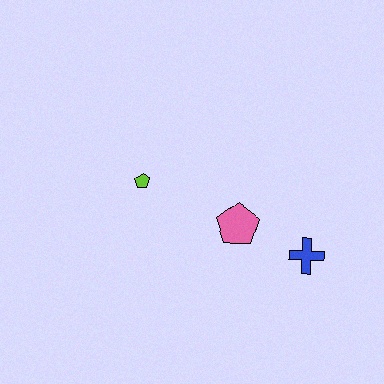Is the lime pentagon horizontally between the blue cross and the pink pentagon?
No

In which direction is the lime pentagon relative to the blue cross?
The lime pentagon is to the left of the blue cross.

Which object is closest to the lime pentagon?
The pink pentagon is closest to the lime pentagon.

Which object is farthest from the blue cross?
The lime pentagon is farthest from the blue cross.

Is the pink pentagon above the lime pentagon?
No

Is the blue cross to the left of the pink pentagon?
No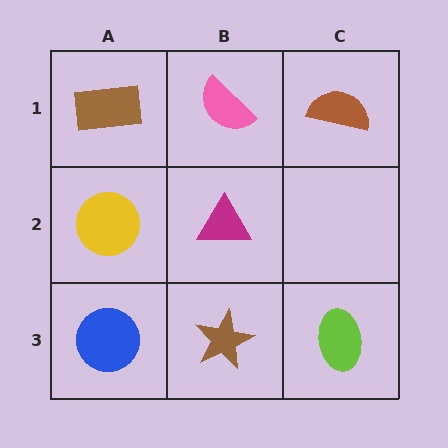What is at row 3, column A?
A blue circle.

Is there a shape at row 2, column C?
No, that cell is empty.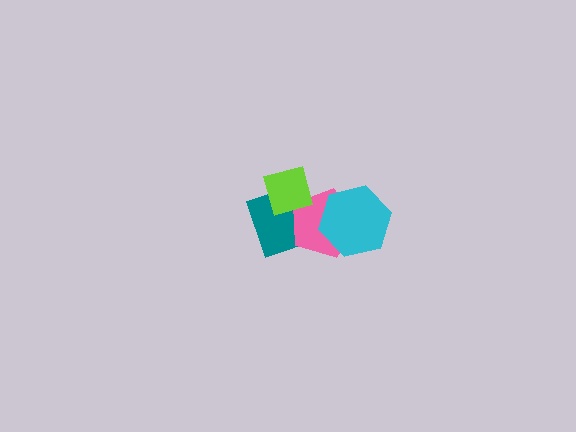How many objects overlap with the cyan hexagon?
1 object overlaps with the cyan hexagon.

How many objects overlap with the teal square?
2 objects overlap with the teal square.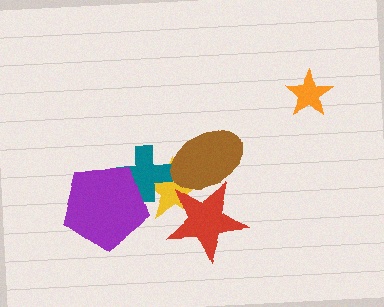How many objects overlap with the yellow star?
4 objects overlap with the yellow star.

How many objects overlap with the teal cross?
2 objects overlap with the teal cross.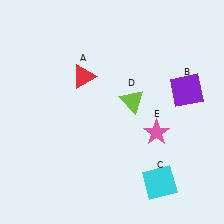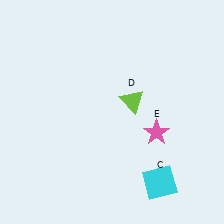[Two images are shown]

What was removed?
The red triangle (A), the purple square (B) were removed in Image 2.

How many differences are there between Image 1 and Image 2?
There are 2 differences between the two images.